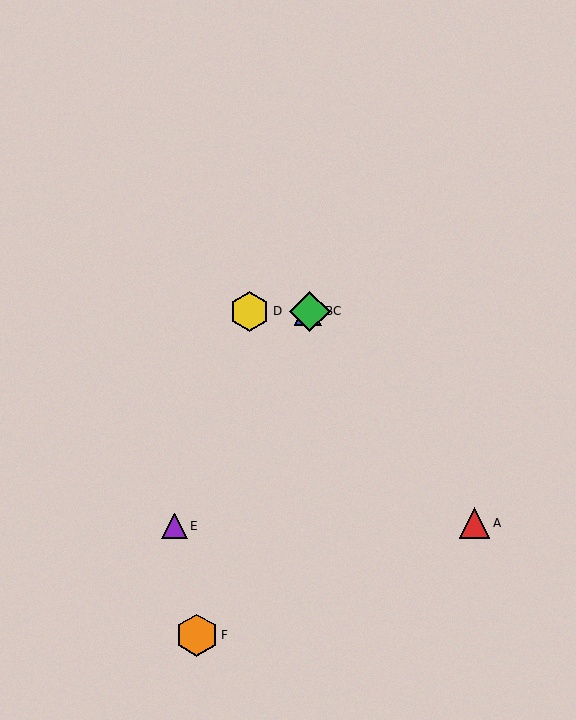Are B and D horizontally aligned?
Yes, both are at y≈311.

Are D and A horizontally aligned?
No, D is at y≈311 and A is at y≈523.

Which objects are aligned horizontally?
Objects B, C, D are aligned horizontally.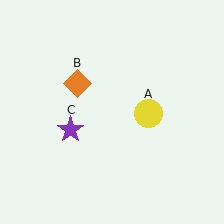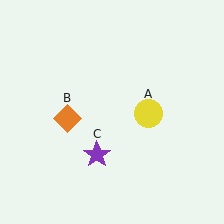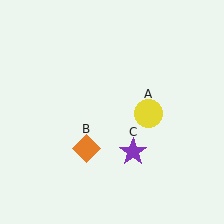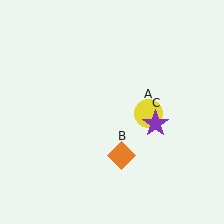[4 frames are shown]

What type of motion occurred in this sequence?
The orange diamond (object B), purple star (object C) rotated counterclockwise around the center of the scene.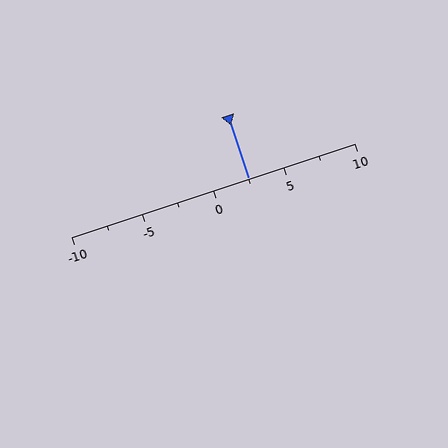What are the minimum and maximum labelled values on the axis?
The axis runs from -10 to 10.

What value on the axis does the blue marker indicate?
The marker indicates approximately 2.5.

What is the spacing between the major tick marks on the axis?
The major ticks are spaced 5 apart.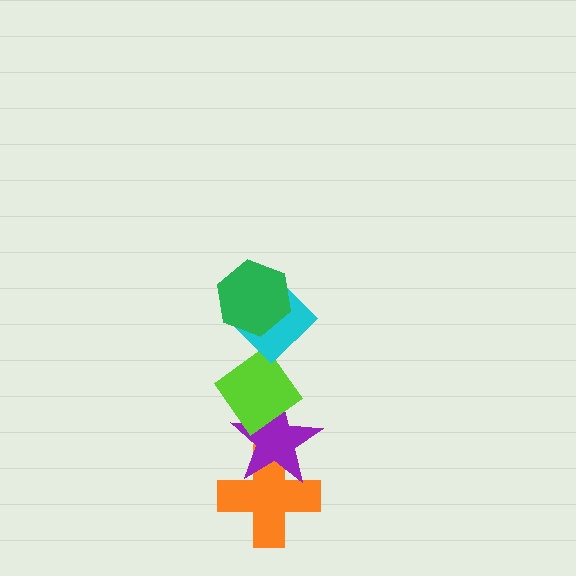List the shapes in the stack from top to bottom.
From top to bottom: the green hexagon, the cyan diamond, the lime diamond, the purple star, the orange cross.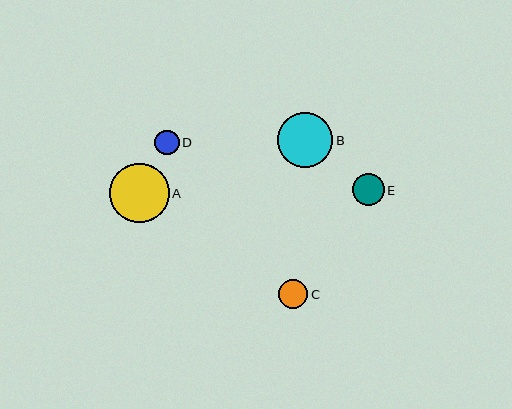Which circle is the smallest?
Circle D is the smallest with a size of approximately 24 pixels.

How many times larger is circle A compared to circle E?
Circle A is approximately 1.8 times the size of circle E.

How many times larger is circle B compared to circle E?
Circle B is approximately 1.7 times the size of circle E.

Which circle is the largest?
Circle A is the largest with a size of approximately 59 pixels.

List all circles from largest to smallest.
From largest to smallest: A, B, E, C, D.